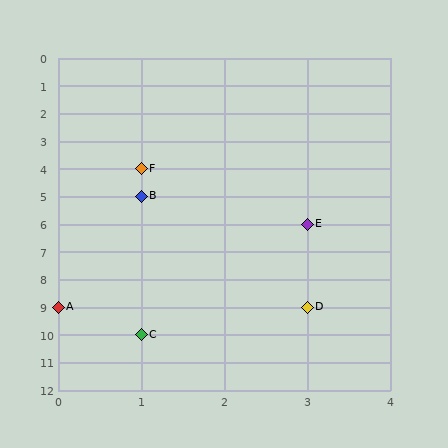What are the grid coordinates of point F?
Point F is at grid coordinates (1, 4).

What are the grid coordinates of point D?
Point D is at grid coordinates (3, 9).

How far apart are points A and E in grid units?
Points A and E are 3 columns and 3 rows apart (about 4.2 grid units diagonally).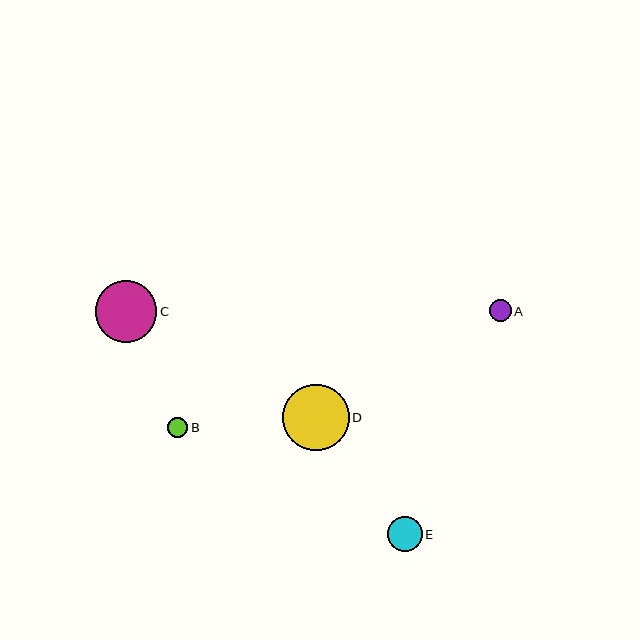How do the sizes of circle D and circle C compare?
Circle D and circle C are approximately the same size.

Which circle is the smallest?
Circle B is the smallest with a size of approximately 21 pixels.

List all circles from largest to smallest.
From largest to smallest: D, C, E, A, B.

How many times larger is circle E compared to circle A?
Circle E is approximately 1.6 times the size of circle A.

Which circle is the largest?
Circle D is the largest with a size of approximately 66 pixels.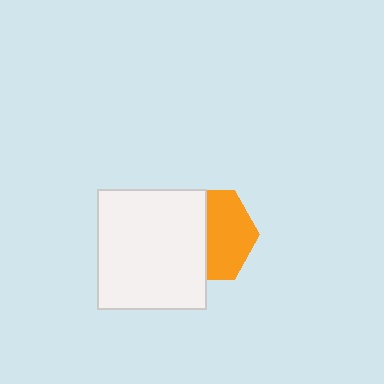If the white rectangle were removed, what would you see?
You would see the complete orange hexagon.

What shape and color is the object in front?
The object in front is a white rectangle.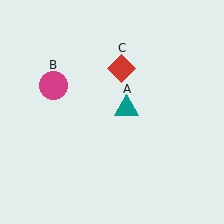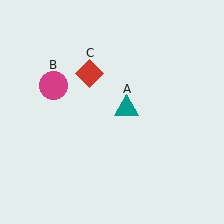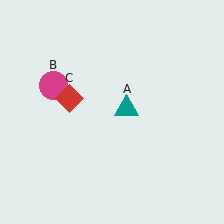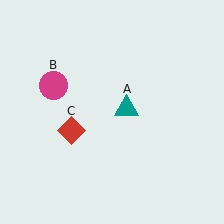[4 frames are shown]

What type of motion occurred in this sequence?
The red diamond (object C) rotated counterclockwise around the center of the scene.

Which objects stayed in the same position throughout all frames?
Teal triangle (object A) and magenta circle (object B) remained stationary.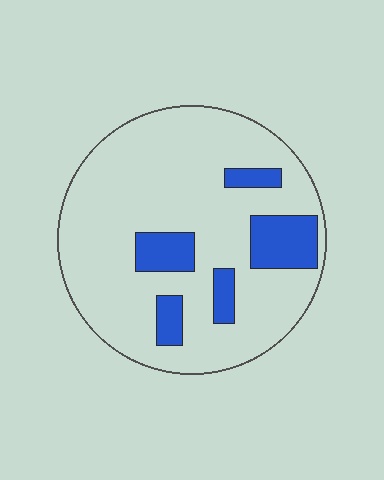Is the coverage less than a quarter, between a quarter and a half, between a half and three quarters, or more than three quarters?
Less than a quarter.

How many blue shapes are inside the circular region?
5.